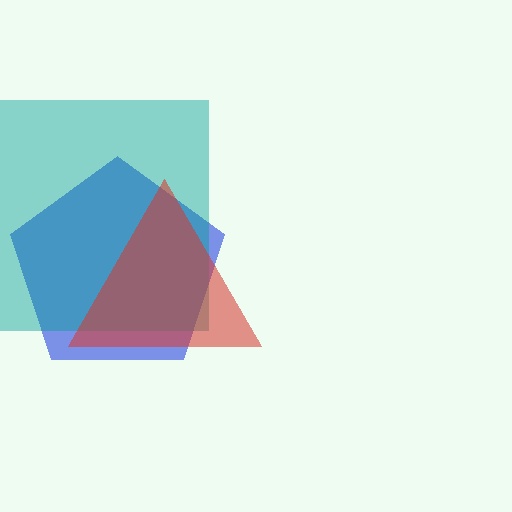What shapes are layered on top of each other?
The layered shapes are: a blue pentagon, a teal square, a red triangle.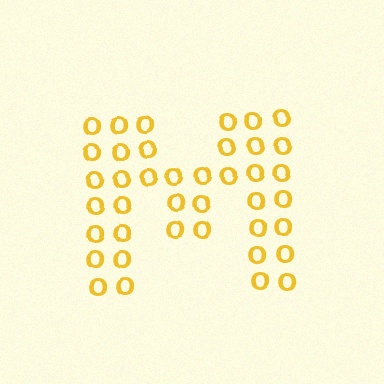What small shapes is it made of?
It is made of small letter O's.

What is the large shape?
The large shape is the letter M.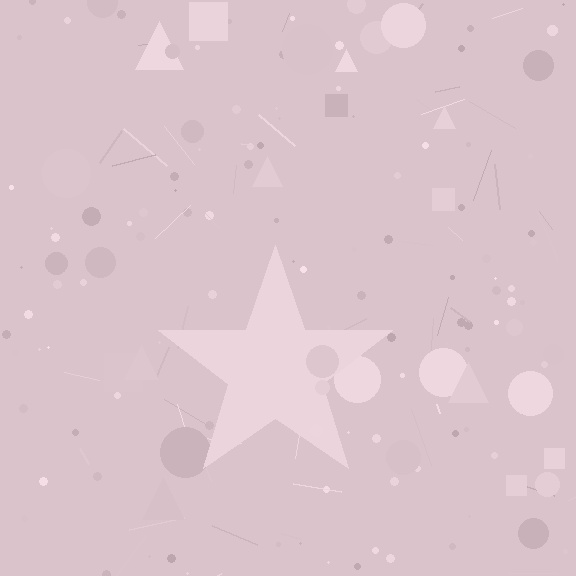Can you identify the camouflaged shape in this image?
The camouflaged shape is a star.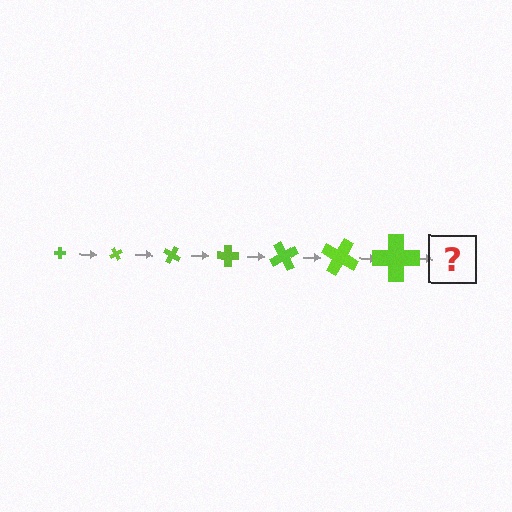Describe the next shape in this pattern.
It should be a cross, larger than the previous one and rotated 420 degrees from the start.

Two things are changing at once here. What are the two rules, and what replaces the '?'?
The two rules are that the cross grows larger each step and it rotates 60 degrees each step. The '?' should be a cross, larger than the previous one and rotated 420 degrees from the start.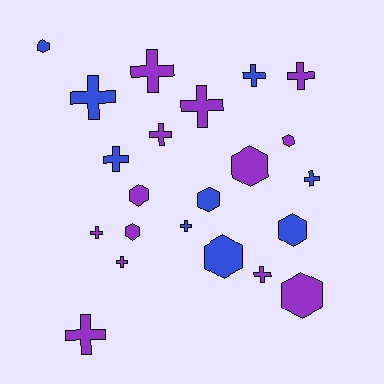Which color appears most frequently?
Purple, with 13 objects.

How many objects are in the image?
There are 22 objects.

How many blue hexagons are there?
There are 4 blue hexagons.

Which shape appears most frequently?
Cross, with 13 objects.